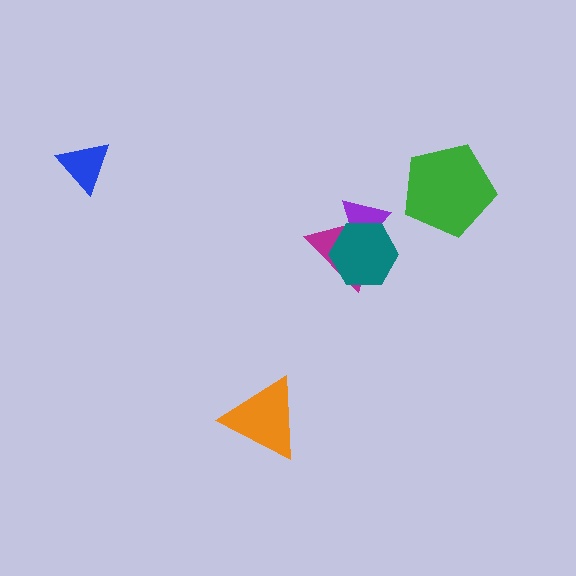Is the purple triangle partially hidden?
Yes, it is partially covered by another shape.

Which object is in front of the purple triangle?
The teal hexagon is in front of the purple triangle.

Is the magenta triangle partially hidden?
Yes, it is partially covered by another shape.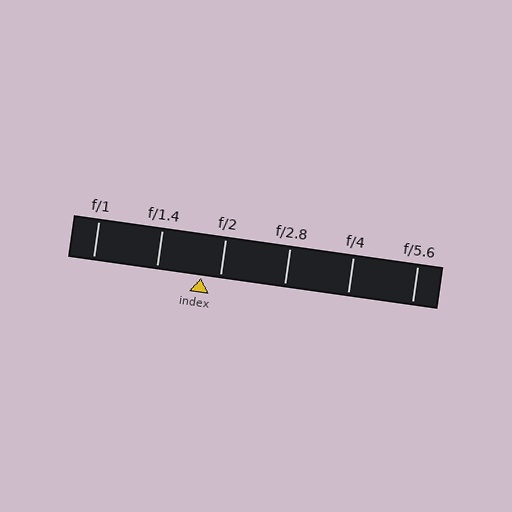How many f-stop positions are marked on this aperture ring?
There are 6 f-stop positions marked.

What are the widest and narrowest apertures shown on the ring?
The widest aperture shown is f/1 and the narrowest is f/5.6.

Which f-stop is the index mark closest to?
The index mark is closest to f/2.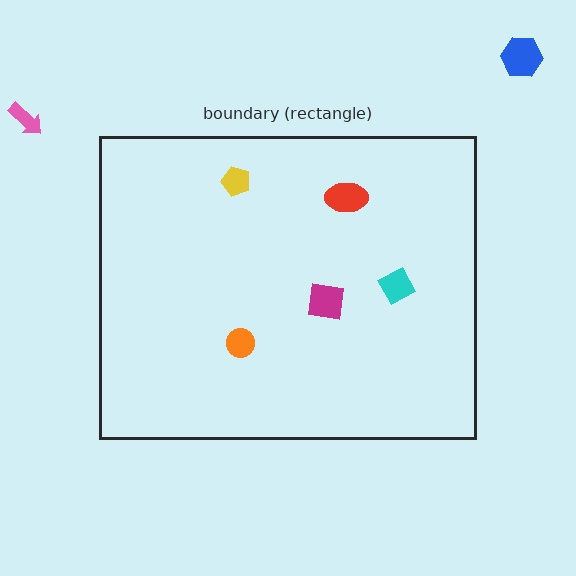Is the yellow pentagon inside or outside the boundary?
Inside.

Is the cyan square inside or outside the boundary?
Inside.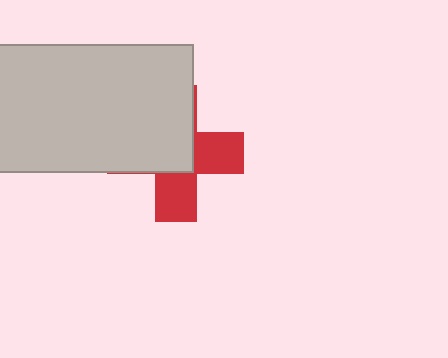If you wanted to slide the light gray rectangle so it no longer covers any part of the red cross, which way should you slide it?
Slide it toward the upper-left — that is the most direct way to separate the two shapes.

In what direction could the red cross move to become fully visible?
The red cross could move toward the lower-right. That would shift it out from behind the light gray rectangle entirely.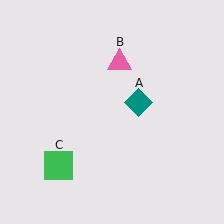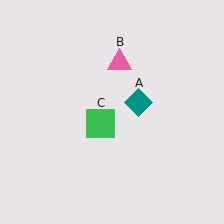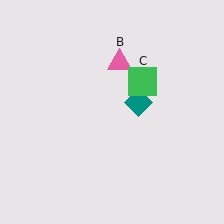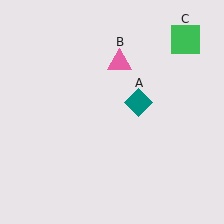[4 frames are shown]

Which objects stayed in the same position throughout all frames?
Teal diamond (object A) and pink triangle (object B) remained stationary.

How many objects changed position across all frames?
1 object changed position: green square (object C).